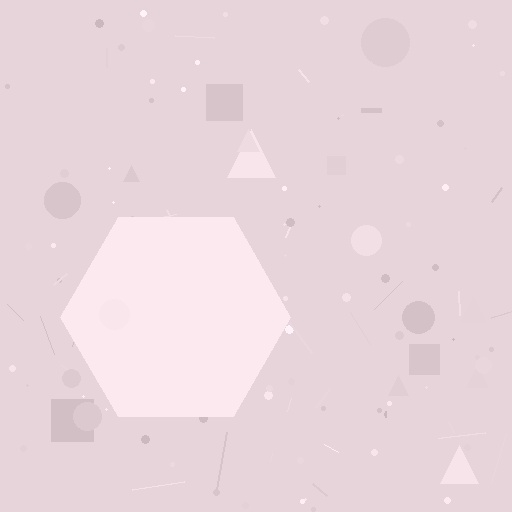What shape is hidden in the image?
A hexagon is hidden in the image.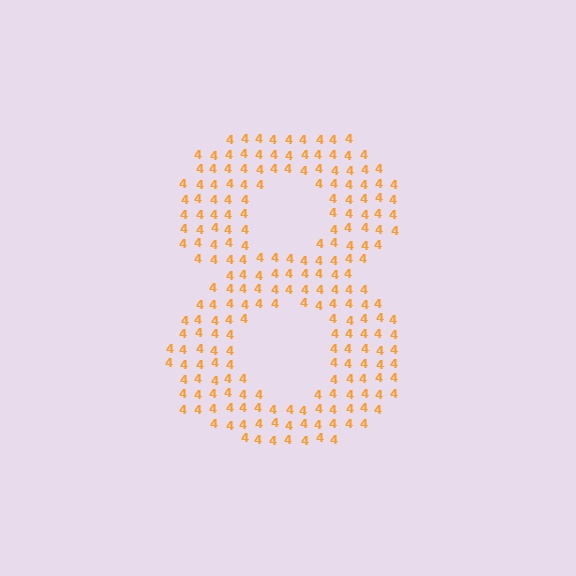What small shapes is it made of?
It is made of small digit 4's.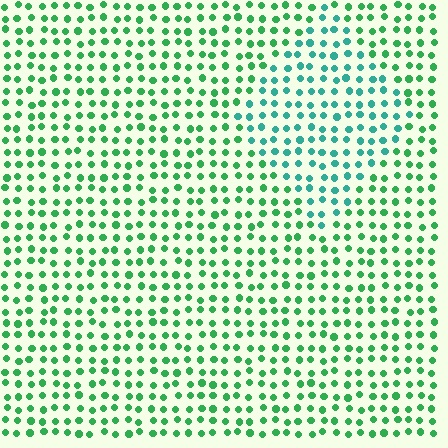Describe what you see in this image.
The image is filled with small green elements in a uniform arrangement. A diamond-shaped region is visible where the elements are tinted to a slightly different hue, forming a subtle color boundary.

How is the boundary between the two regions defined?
The boundary is defined purely by a slight shift in hue (about 34 degrees). Spacing, size, and orientation are identical on both sides.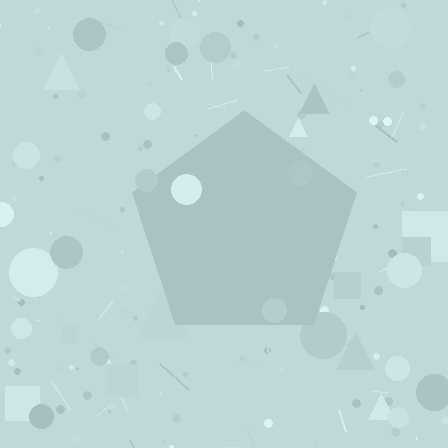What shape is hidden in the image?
A pentagon is hidden in the image.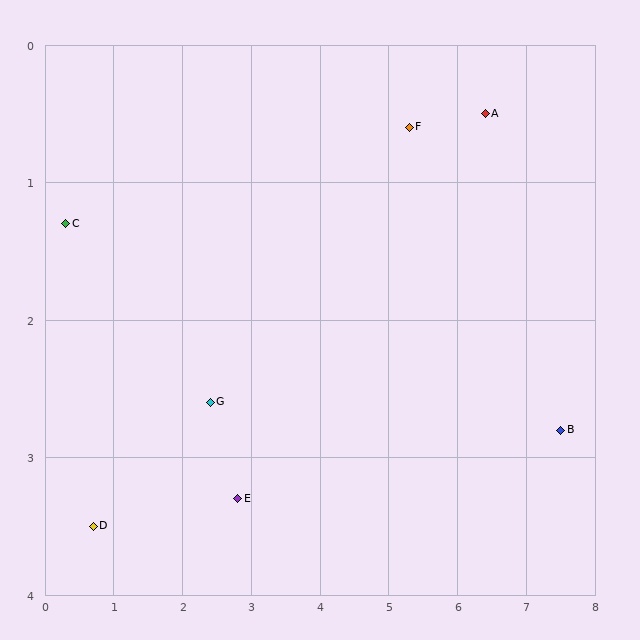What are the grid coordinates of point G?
Point G is at approximately (2.4, 2.6).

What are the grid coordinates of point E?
Point E is at approximately (2.8, 3.3).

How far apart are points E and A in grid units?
Points E and A are about 4.6 grid units apart.